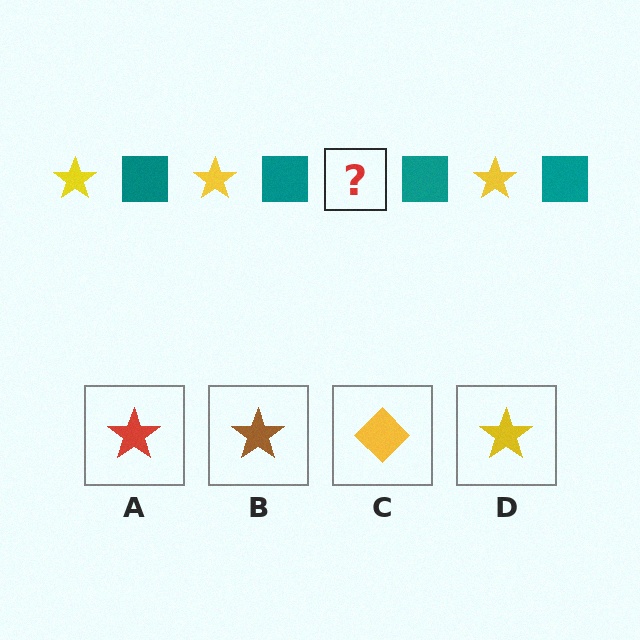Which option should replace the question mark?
Option D.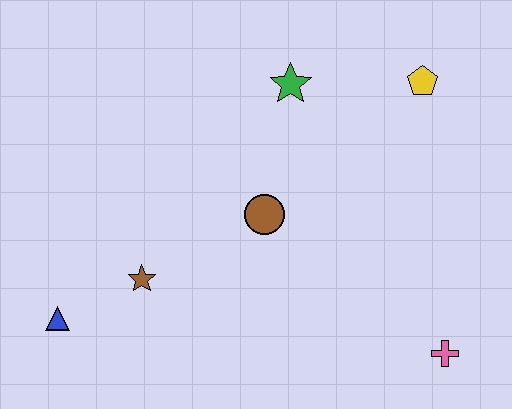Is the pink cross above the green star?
No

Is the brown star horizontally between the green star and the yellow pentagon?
No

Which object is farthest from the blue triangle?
The yellow pentagon is farthest from the blue triangle.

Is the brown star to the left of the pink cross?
Yes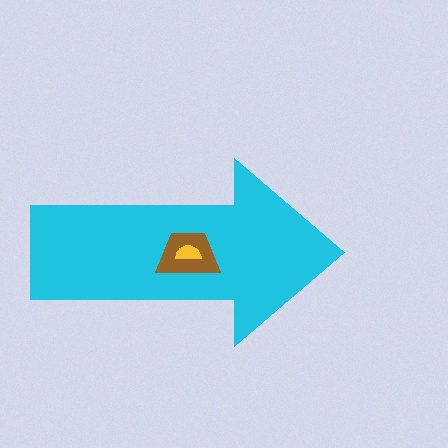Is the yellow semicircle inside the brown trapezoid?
Yes.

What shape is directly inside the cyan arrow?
The brown trapezoid.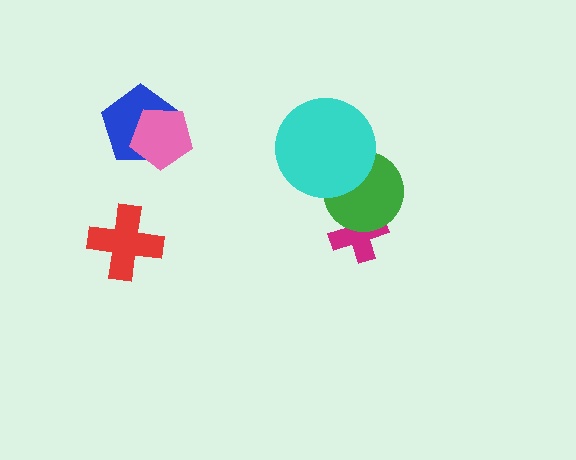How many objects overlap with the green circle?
2 objects overlap with the green circle.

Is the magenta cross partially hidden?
Yes, it is partially covered by another shape.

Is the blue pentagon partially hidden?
Yes, it is partially covered by another shape.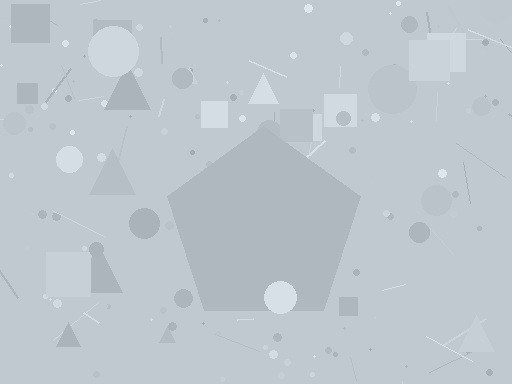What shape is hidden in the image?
A pentagon is hidden in the image.